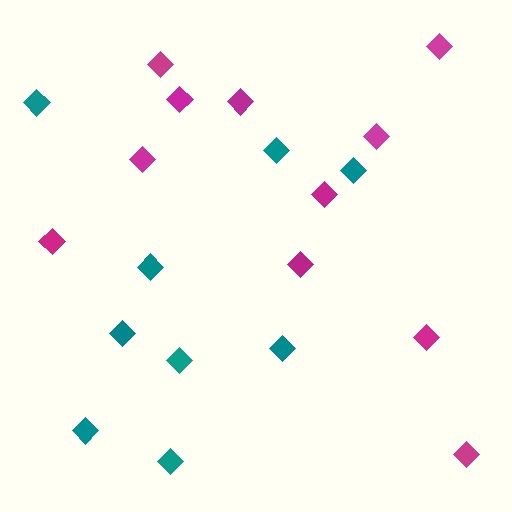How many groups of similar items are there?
There are 2 groups: one group of magenta diamonds (11) and one group of teal diamonds (9).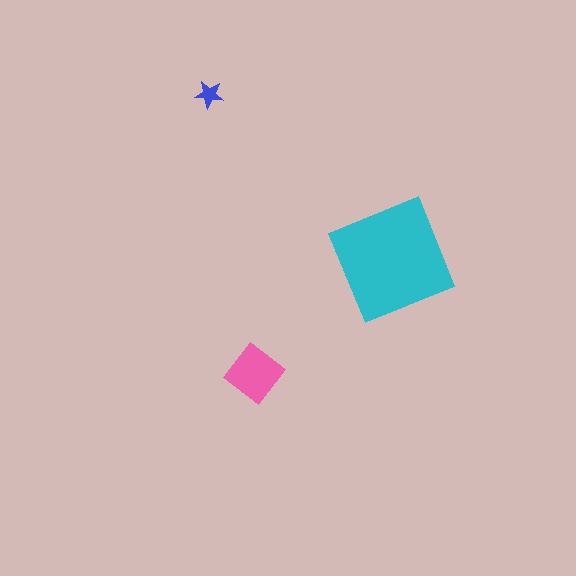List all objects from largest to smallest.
The cyan square, the pink diamond, the blue star.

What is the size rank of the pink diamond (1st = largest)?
2nd.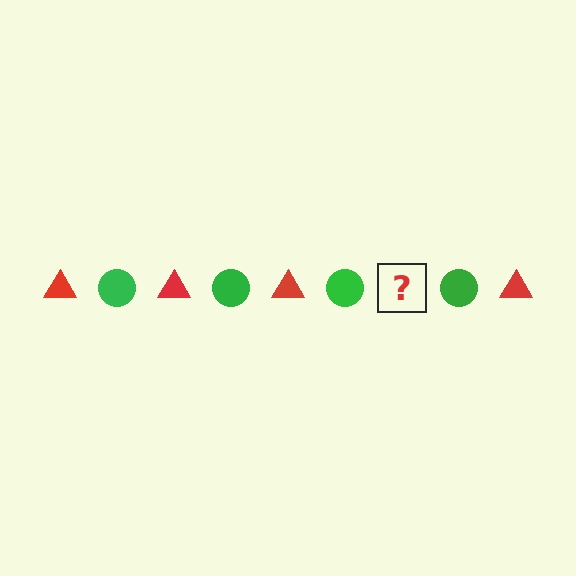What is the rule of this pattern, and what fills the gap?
The rule is that the pattern alternates between red triangle and green circle. The gap should be filled with a red triangle.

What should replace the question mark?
The question mark should be replaced with a red triangle.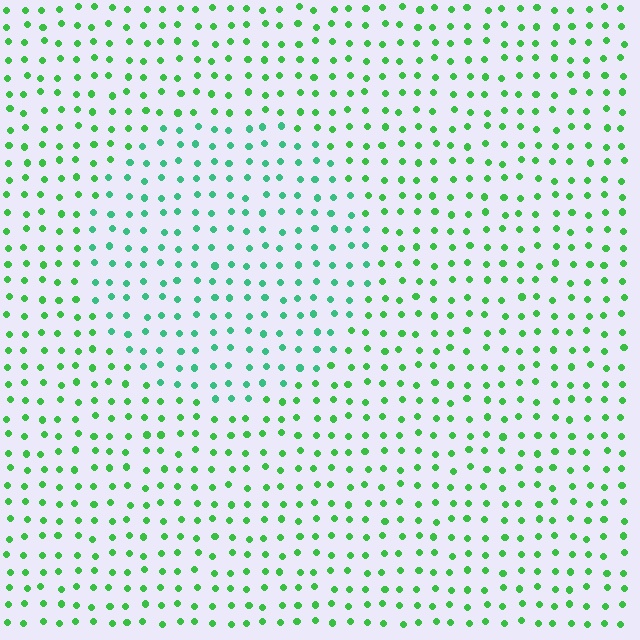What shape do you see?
I see a circle.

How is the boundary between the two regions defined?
The boundary is defined purely by a slight shift in hue (about 28 degrees). Spacing, size, and orientation are identical on both sides.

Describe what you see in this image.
The image is filled with small green elements in a uniform arrangement. A circle-shaped region is visible where the elements are tinted to a slightly different hue, forming a subtle color boundary.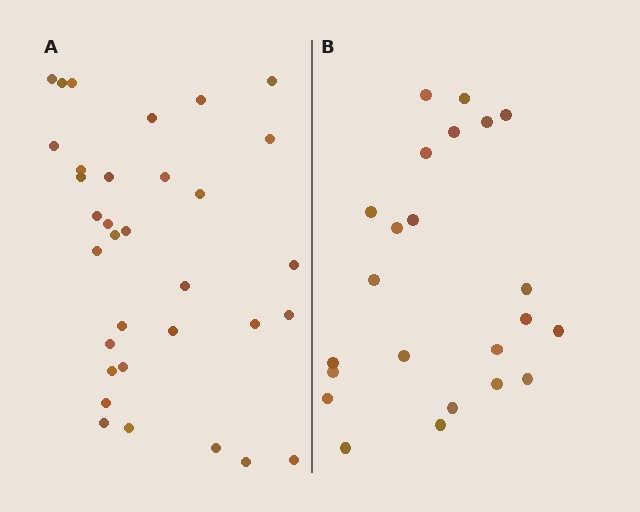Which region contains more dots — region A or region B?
Region A (the left region) has more dots.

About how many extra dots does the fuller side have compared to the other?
Region A has roughly 10 or so more dots than region B.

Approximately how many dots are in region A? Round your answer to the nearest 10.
About 30 dots. (The exact count is 33, which rounds to 30.)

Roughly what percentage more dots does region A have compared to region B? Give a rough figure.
About 45% more.